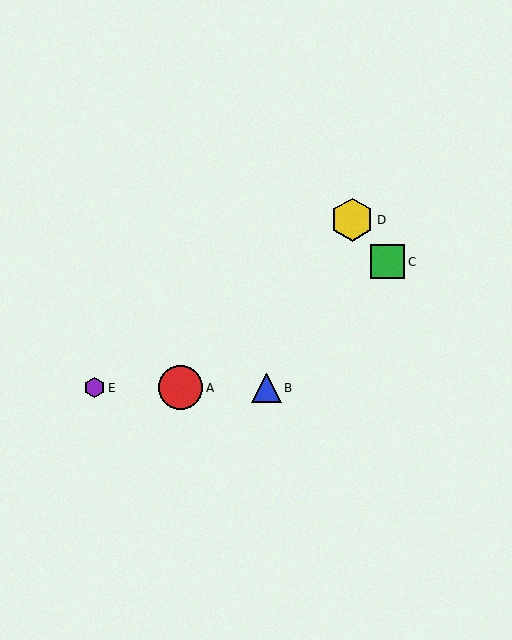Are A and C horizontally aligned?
No, A is at y≈388 and C is at y≈262.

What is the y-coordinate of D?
Object D is at y≈220.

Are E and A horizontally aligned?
Yes, both are at y≈388.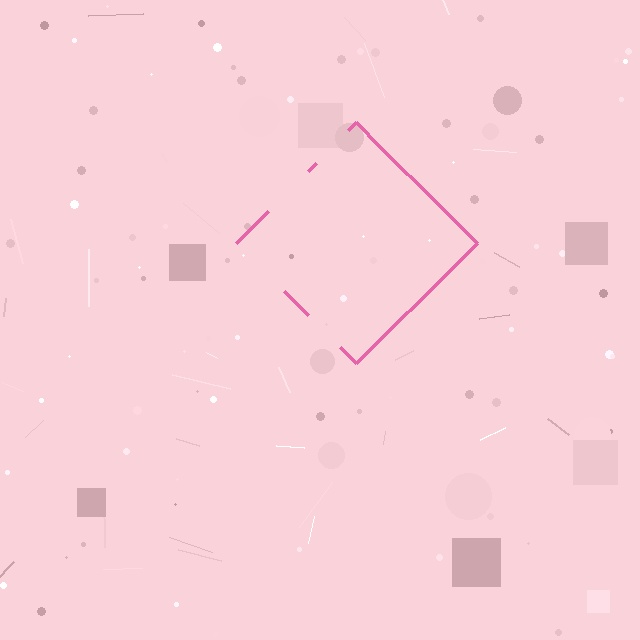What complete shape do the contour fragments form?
The contour fragments form a diamond.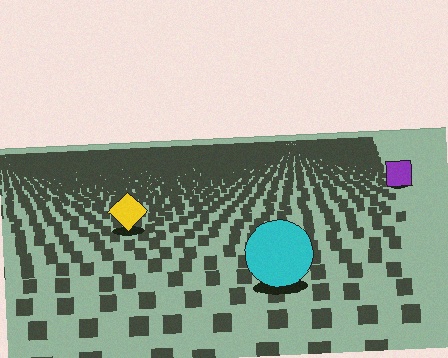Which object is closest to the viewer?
The cyan circle is closest. The texture marks near it are larger and more spread out.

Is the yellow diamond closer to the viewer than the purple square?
Yes. The yellow diamond is closer — you can tell from the texture gradient: the ground texture is coarser near it.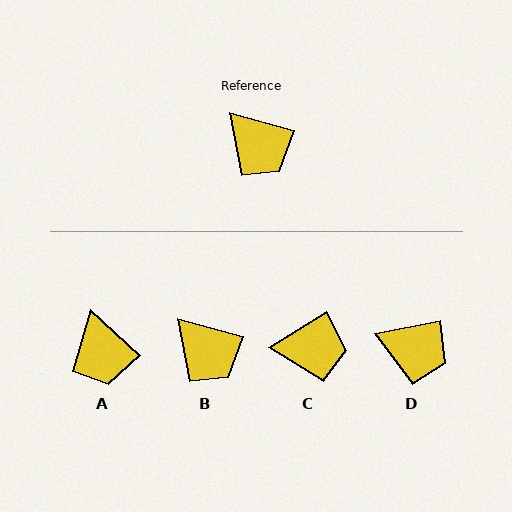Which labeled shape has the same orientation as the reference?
B.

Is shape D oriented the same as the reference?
No, it is off by about 26 degrees.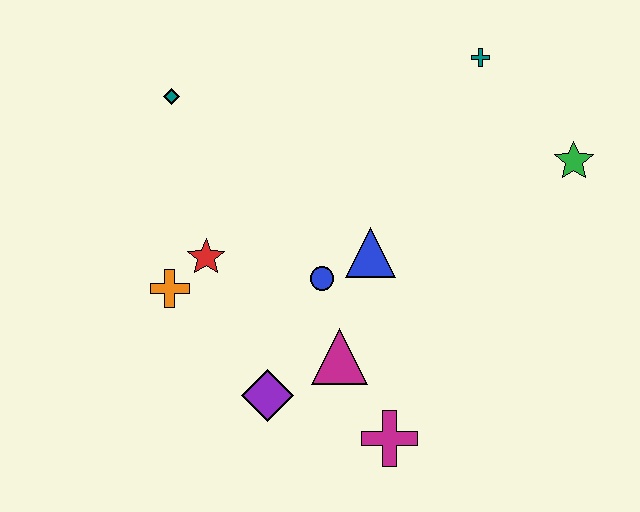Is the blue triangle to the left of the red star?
No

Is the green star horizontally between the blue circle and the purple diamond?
No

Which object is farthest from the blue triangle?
The teal diamond is farthest from the blue triangle.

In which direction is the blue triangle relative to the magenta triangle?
The blue triangle is above the magenta triangle.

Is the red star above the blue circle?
Yes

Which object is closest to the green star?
The teal cross is closest to the green star.